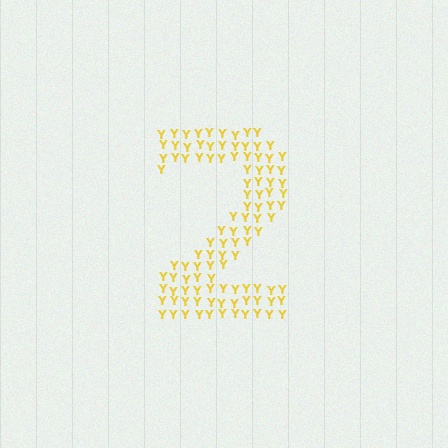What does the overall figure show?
The overall figure shows the digit 2.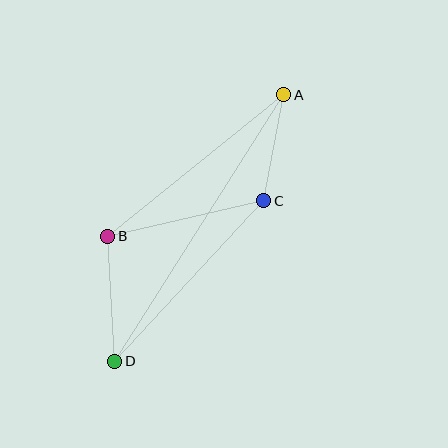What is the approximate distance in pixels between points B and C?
The distance between B and C is approximately 160 pixels.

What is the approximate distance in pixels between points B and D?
The distance between B and D is approximately 125 pixels.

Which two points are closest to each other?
Points A and C are closest to each other.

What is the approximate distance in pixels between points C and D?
The distance between C and D is approximately 219 pixels.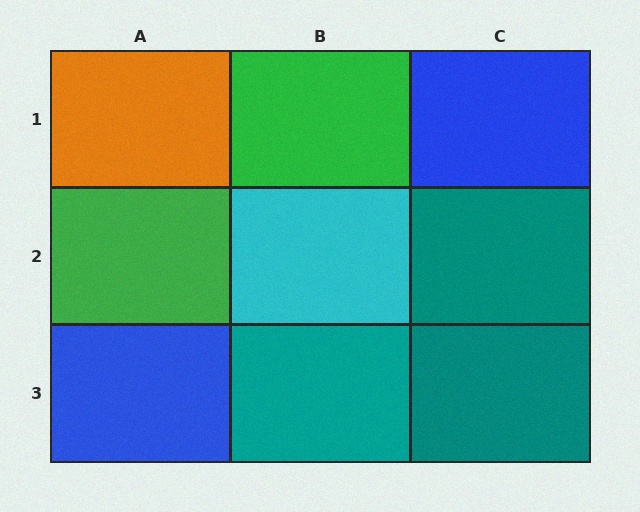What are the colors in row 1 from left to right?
Orange, green, blue.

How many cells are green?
2 cells are green.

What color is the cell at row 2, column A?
Green.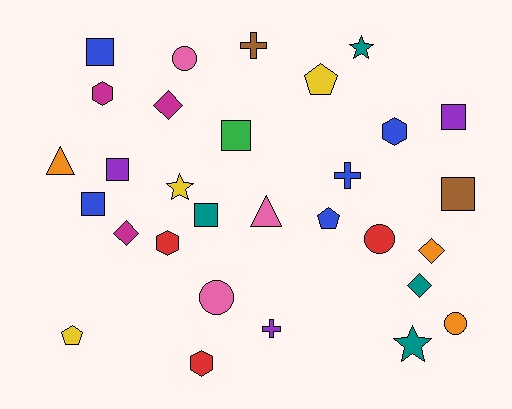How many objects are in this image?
There are 30 objects.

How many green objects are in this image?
There is 1 green object.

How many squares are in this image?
There are 7 squares.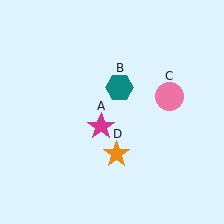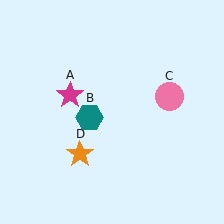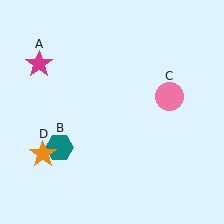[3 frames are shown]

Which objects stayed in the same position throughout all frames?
Pink circle (object C) remained stationary.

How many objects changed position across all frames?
3 objects changed position: magenta star (object A), teal hexagon (object B), orange star (object D).